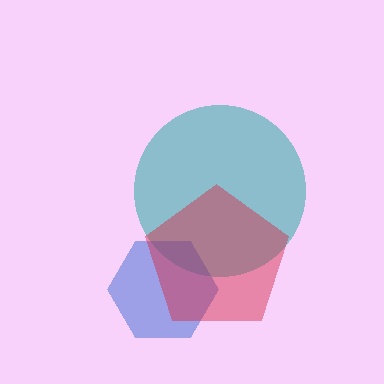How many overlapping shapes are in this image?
There are 3 overlapping shapes in the image.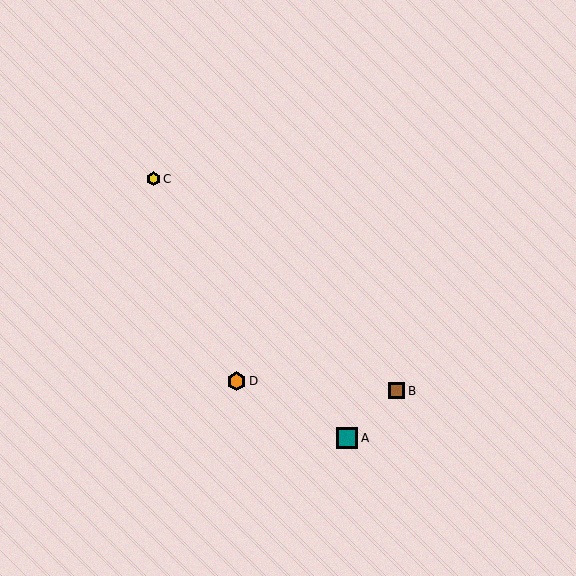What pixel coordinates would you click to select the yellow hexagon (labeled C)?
Click at (153, 179) to select the yellow hexagon C.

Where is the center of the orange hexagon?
The center of the orange hexagon is at (237, 381).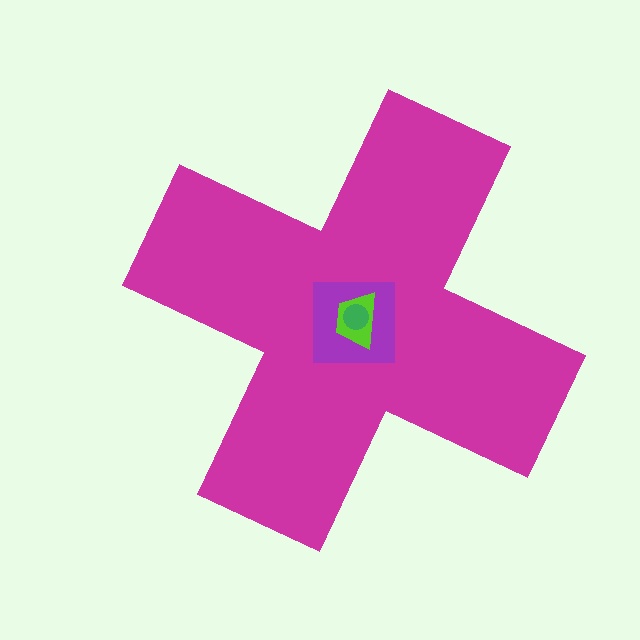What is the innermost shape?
The green circle.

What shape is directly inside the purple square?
The lime trapezoid.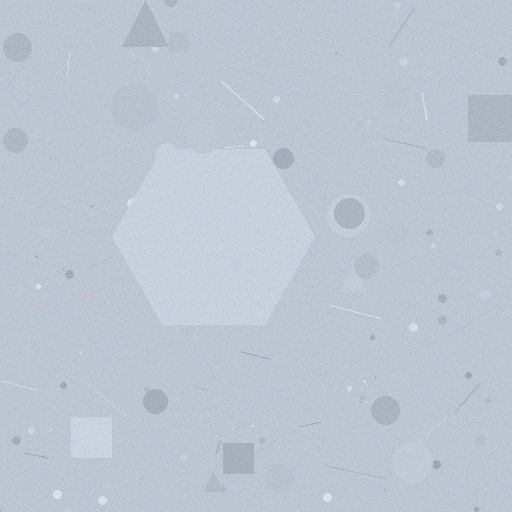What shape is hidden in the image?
A hexagon is hidden in the image.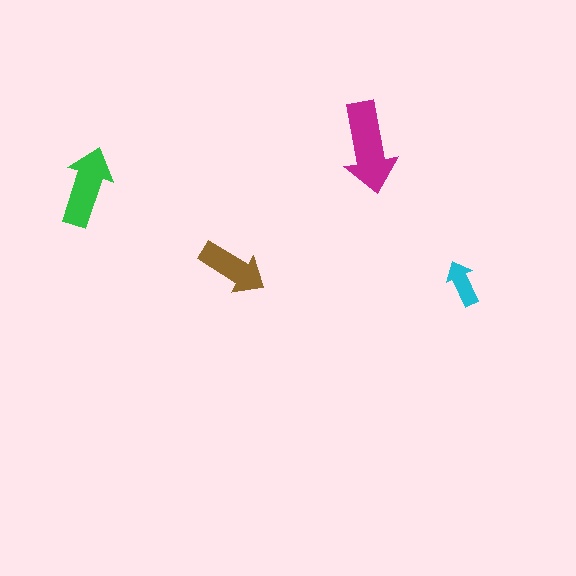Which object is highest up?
The magenta arrow is topmost.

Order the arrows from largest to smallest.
the magenta one, the green one, the brown one, the cyan one.